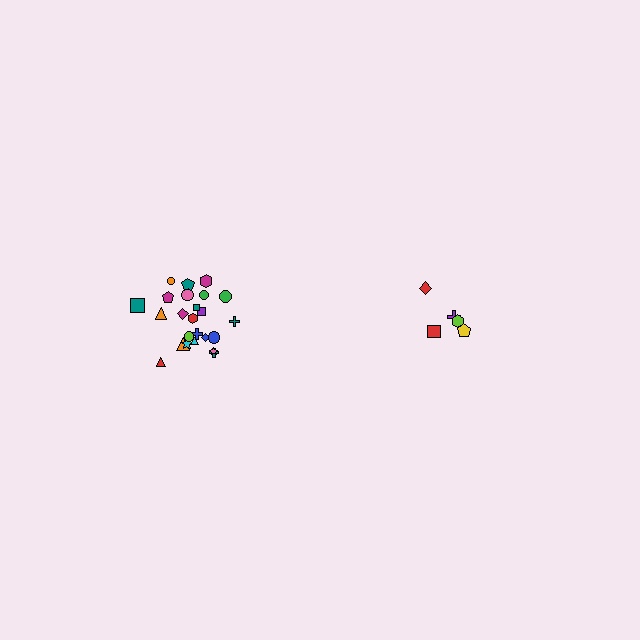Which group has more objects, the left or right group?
The left group.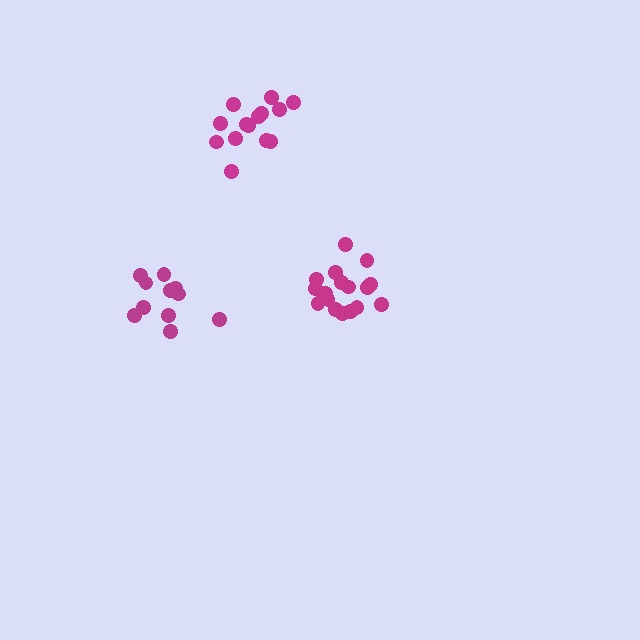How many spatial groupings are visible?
There are 3 spatial groupings.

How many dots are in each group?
Group 1: 11 dots, Group 2: 14 dots, Group 3: 17 dots (42 total).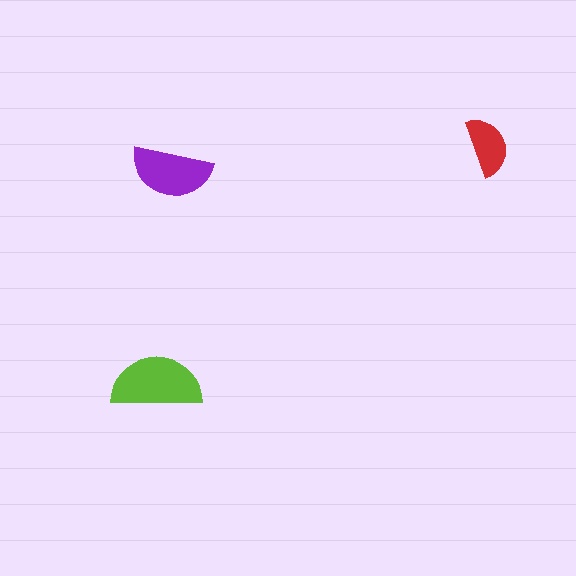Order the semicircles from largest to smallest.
the lime one, the purple one, the red one.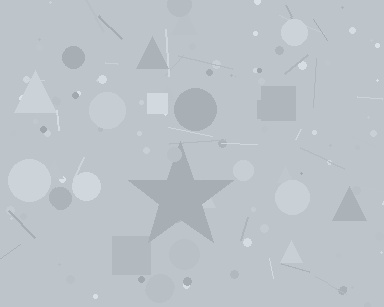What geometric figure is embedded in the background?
A star is embedded in the background.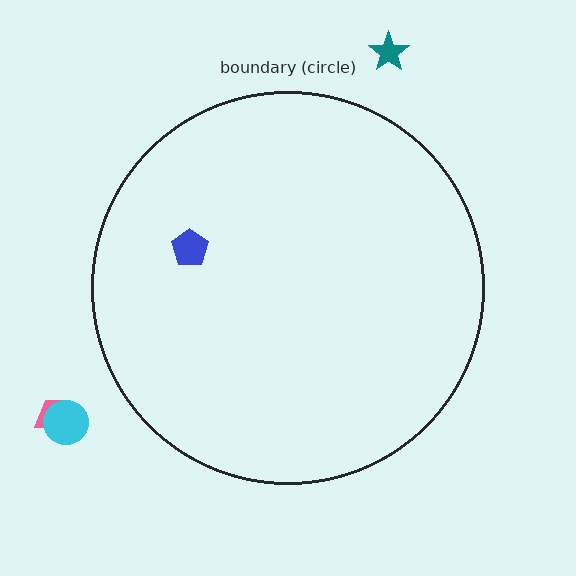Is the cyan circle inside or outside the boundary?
Outside.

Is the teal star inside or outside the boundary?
Outside.